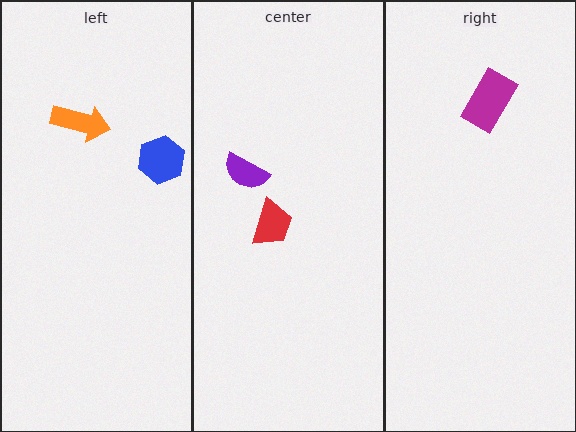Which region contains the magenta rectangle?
The right region.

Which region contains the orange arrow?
The left region.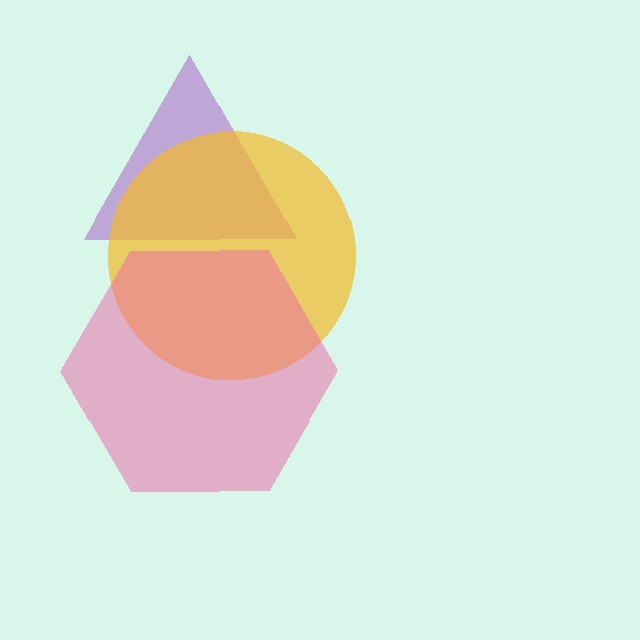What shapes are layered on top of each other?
The layered shapes are: a purple triangle, a yellow circle, a pink hexagon.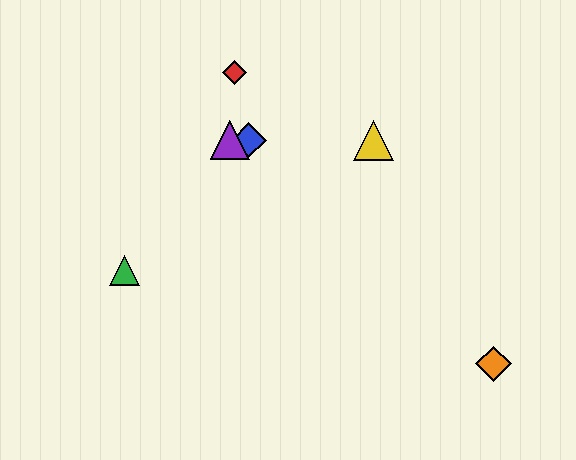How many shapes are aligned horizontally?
3 shapes (the blue diamond, the yellow triangle, the purple triangle) are aligned horizontally.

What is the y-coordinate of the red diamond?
The red diamond is at y≈72.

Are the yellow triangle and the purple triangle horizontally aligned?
Yes, both are at y≈140.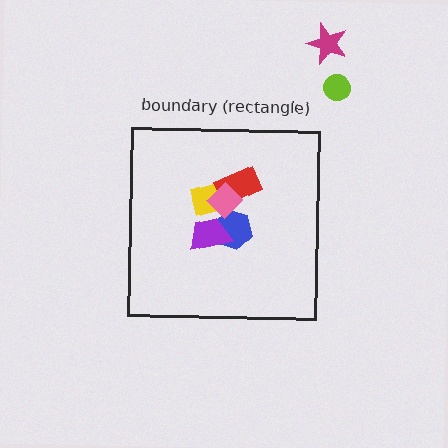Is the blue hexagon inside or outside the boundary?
Inside.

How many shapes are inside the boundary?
5 inside, 2 outside.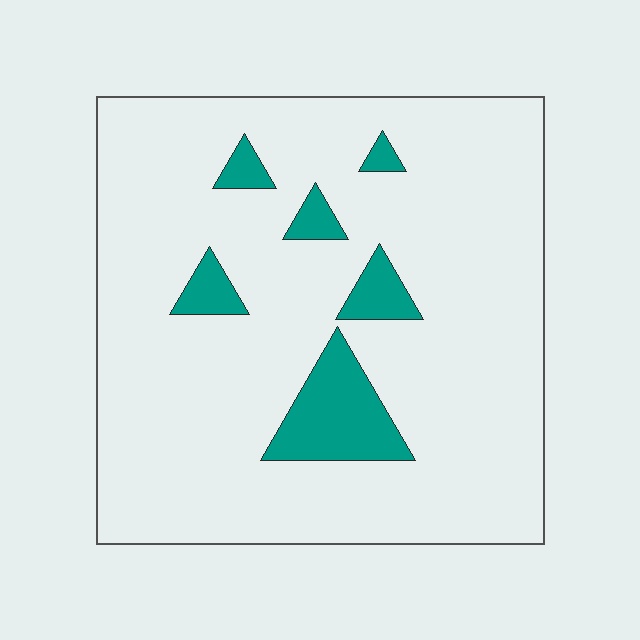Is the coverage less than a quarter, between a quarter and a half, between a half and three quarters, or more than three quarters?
Less than a quarter.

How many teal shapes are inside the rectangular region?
6.